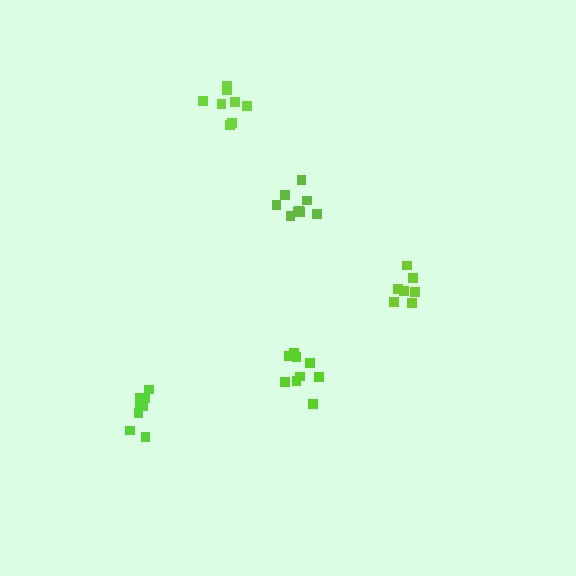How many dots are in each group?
Group 1: 8 dots, Group 2: 9 dots, Group 3: 7 dots, Group 4: 9 dots, Group 5: 8 dots (41 total).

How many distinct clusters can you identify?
There are 5 distinct clusters.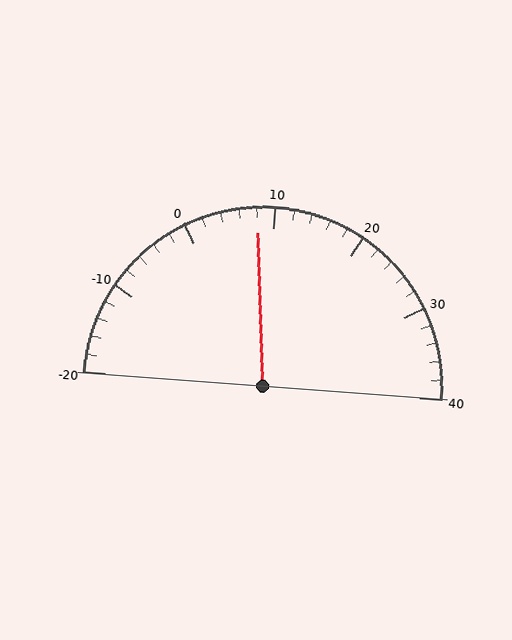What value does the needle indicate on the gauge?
The needle indicates approximately 8.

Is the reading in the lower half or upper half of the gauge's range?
The reading is in the lower half of the range (-20 to 40).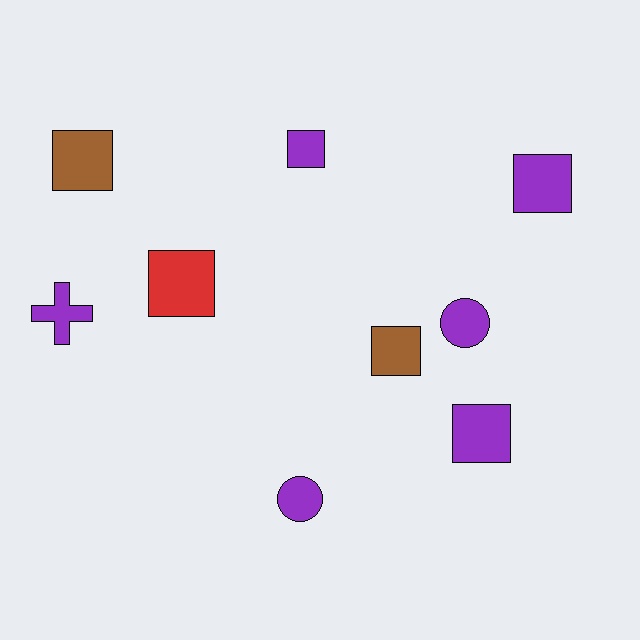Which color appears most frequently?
Purple, with 6 objects.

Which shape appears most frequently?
Square, with 6 objects.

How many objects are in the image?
There are 9 objects.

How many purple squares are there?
There are 3 purple squares.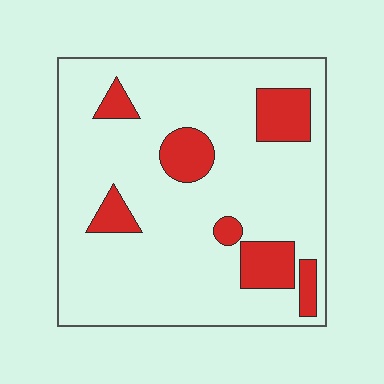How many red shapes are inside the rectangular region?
7.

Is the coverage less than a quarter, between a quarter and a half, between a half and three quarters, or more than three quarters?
Less than a quarter.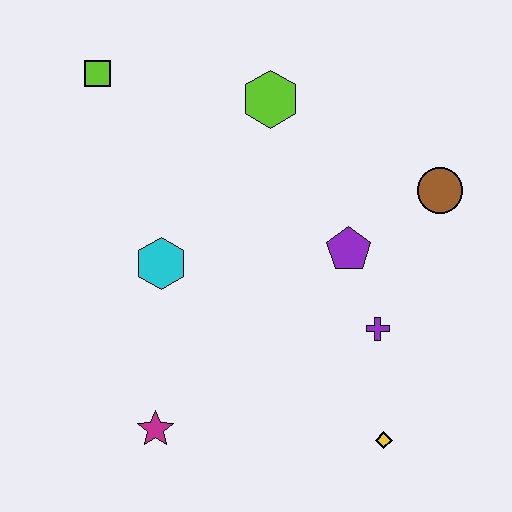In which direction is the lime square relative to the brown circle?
The lime square is to the left of the brown circle.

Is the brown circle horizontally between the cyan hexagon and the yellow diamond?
No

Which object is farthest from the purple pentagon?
The lime square is farthest from the purple pentagon.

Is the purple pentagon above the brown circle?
No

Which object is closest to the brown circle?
The purple pentagon is closest to the brown circle.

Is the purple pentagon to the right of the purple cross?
No